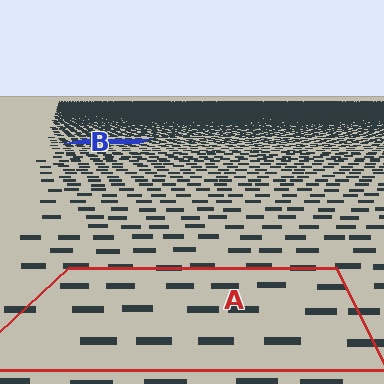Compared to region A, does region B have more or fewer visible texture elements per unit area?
Region B has more texture elements per unit area — they are packed more densely because it is farther away.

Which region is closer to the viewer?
Region A is closer. The texture elements there are larger and more spread out.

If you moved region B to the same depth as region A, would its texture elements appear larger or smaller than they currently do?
They would appear larger. At a closer depth, the same texture elements are projected at a bigger on-screen size.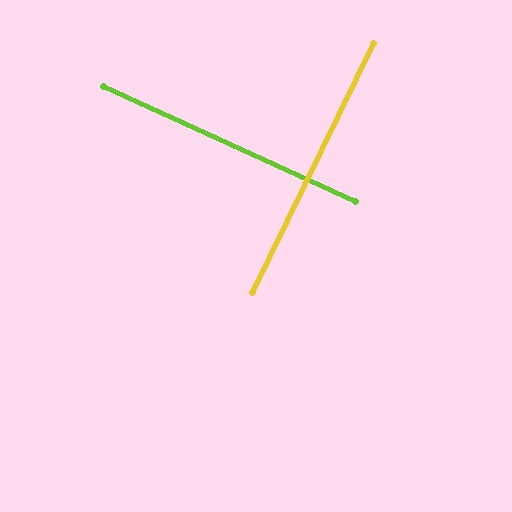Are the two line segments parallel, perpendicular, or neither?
Perpendicular — they meet at approximately 89°.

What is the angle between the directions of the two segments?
Approximately 89 degrees.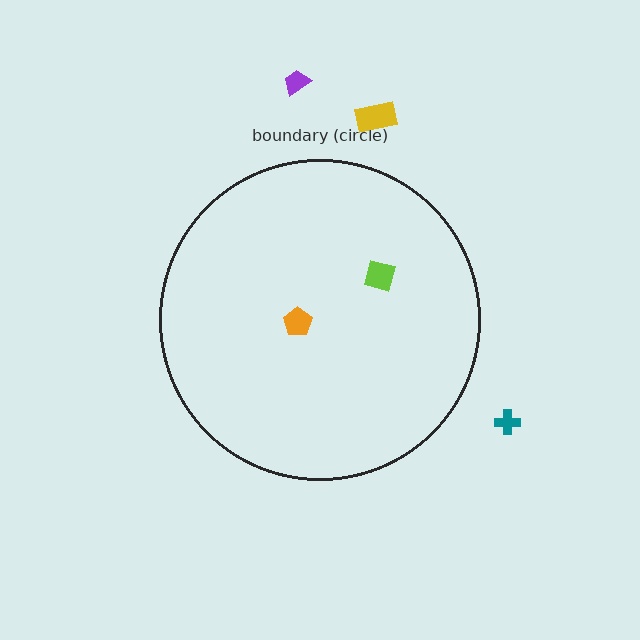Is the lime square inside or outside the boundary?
Inside.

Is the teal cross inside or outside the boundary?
Outside.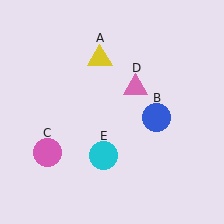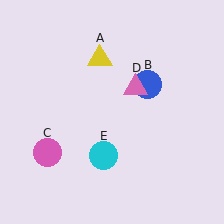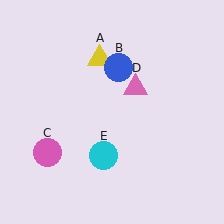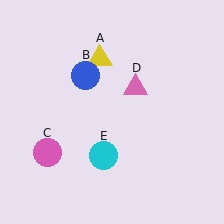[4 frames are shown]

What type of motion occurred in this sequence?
The blue circle (object B) rotated counterclockwise around the center of the scene.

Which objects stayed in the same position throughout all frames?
Yellow triangle (object A) and pink circle (object C) and pink triangle (object D) and cyan circle (object E) remained stationary.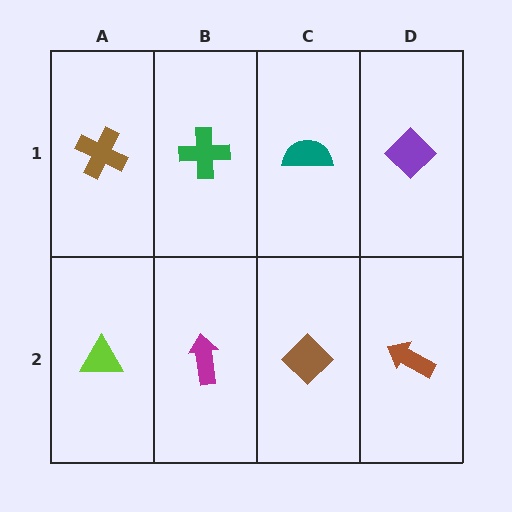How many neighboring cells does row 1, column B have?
3.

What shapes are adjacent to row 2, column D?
A purple diamond (row 1, column D), a brown diamond (row 2, column C).